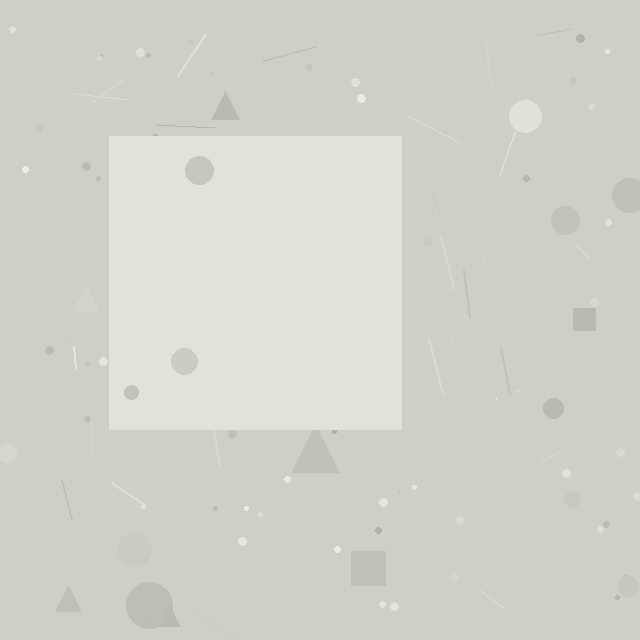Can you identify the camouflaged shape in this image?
The camouflaged shape is a square.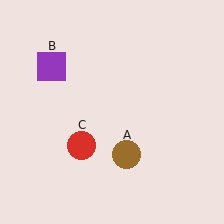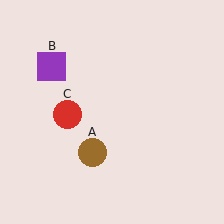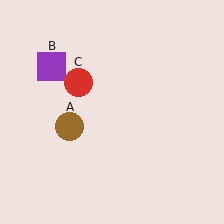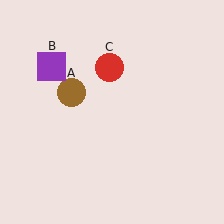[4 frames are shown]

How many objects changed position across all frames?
2 objects changed position: brown circle (object A), red circle (object C).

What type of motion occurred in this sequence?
The brown circle (object A), red circle (object C) rotated clockwise around the center of the scene.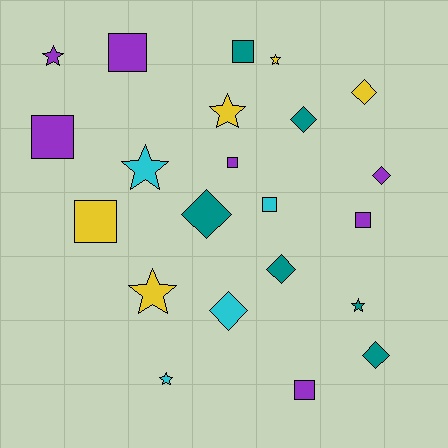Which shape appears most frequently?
Square, with 8 objects.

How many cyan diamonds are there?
There is 1 cyan diamond.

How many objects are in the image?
There are 22 objects.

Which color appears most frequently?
Purple, with 7 objects.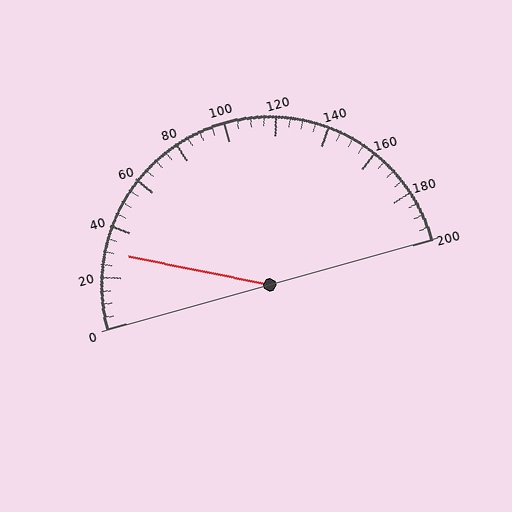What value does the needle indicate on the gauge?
The needle indicates approximately 30.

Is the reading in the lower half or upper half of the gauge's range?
The reading is in the lower half of the range (0 to 200).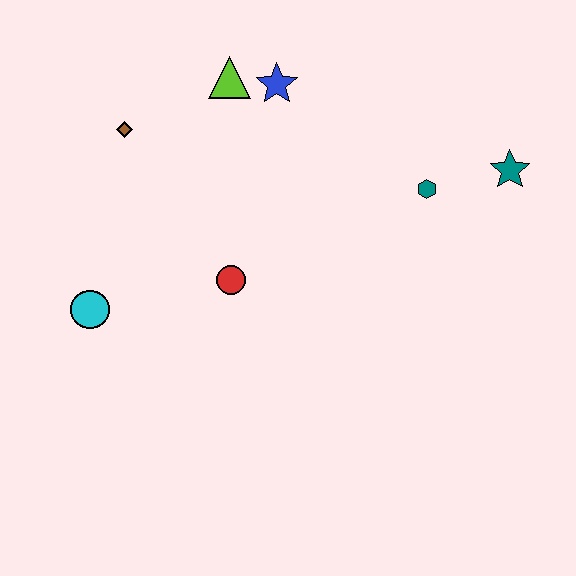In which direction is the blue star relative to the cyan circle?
The blue star is above the cyan circle.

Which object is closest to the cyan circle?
The red circle is closest to the cyan circle.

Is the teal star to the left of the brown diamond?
No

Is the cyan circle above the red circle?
No